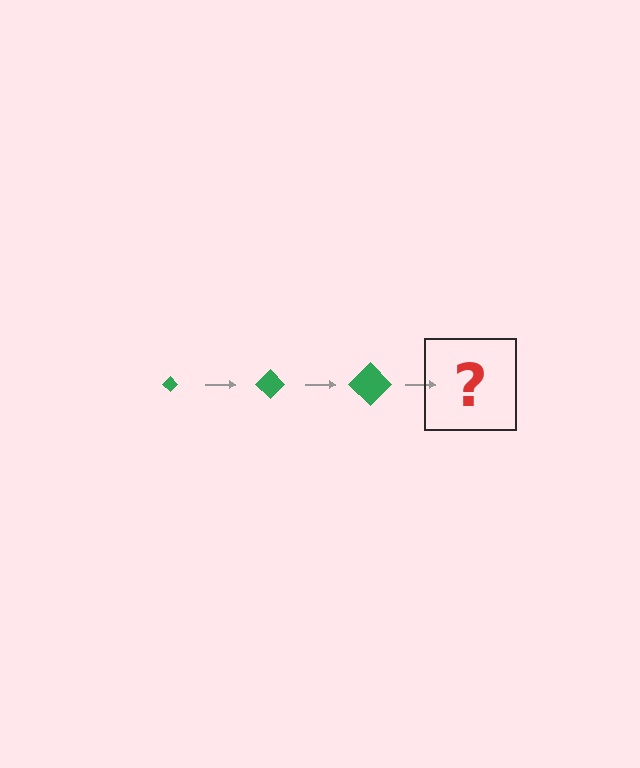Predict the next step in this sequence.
The next step is a green diamond, larger than the previous one.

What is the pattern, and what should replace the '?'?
The pattern is that the diamond gets progressively larger each step. The '?' should be a green diamond, larger than the previous one.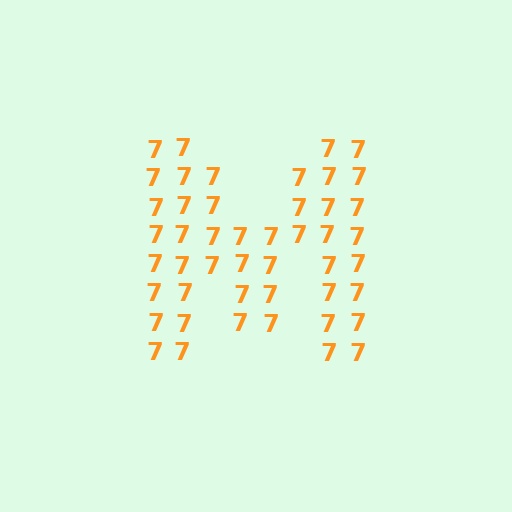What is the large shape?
The large shape is the letter M.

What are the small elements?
The small elements are digit 7's.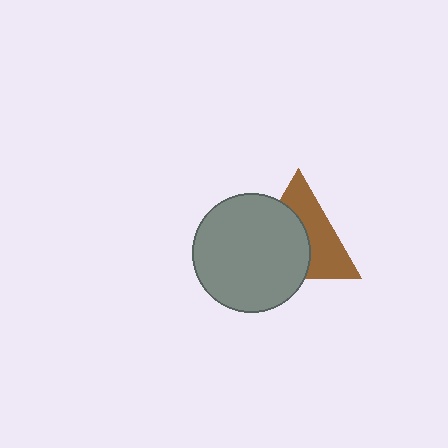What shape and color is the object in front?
The object in front is a gray circle.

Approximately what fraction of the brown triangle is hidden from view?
Roughly 53% of the brown triangle is hidden behind the gray circle.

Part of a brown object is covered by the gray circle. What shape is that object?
It is a triangle.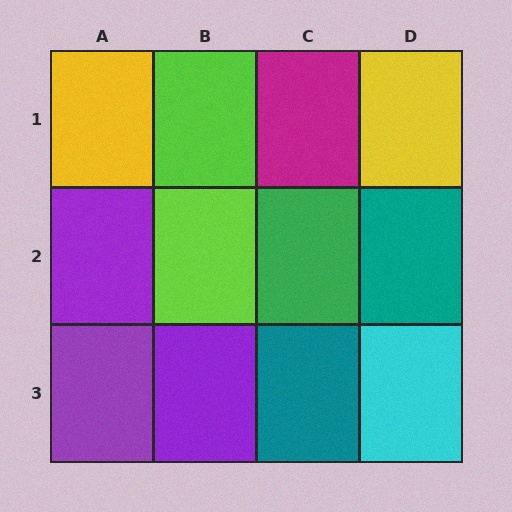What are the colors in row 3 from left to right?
Purple, purple, teal, cyan.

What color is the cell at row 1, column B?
Lime.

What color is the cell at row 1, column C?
Magenta.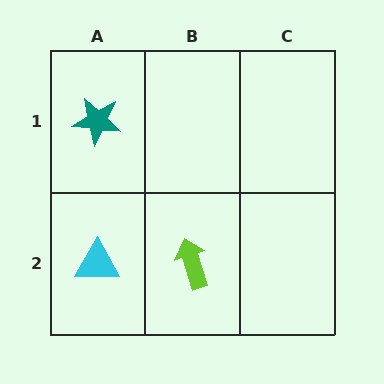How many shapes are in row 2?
2 shapes.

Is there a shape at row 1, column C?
No, that cell is empty.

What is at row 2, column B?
A lime arrow.